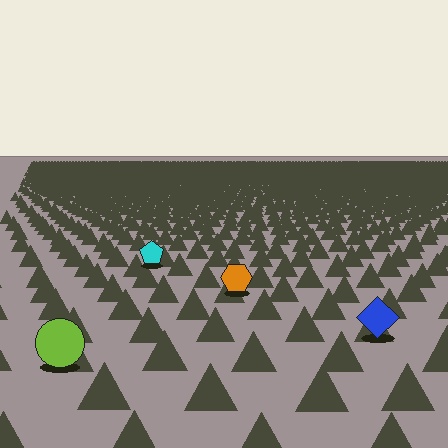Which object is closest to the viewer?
The lime circle is closest. The texture marks near it are larger and more spread out.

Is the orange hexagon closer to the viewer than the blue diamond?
No. The blue diamond is closer — you can tell from the texture gradient: the ground texture is coarser near it.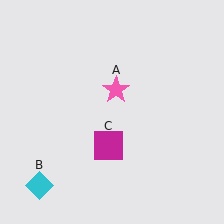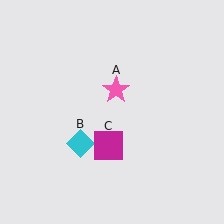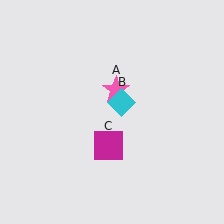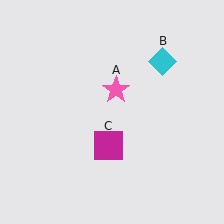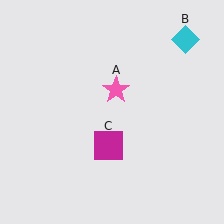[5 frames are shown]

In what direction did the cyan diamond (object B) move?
The cyan diamond (object B) moved up and to the right.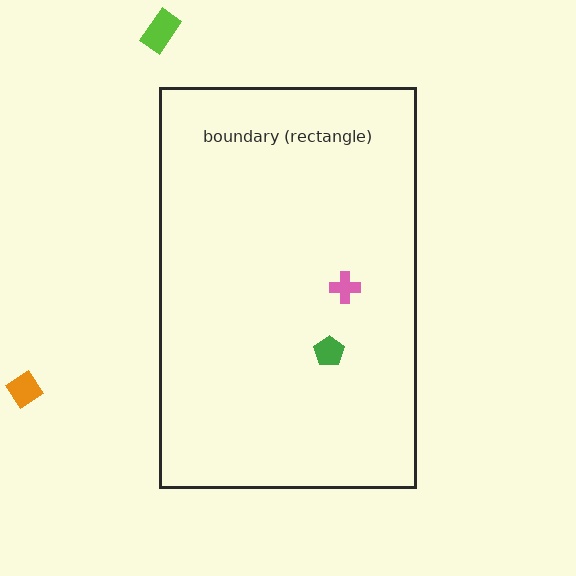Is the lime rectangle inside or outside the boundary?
Outside.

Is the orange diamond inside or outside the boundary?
Outside.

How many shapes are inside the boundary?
2 inside, 2 outside.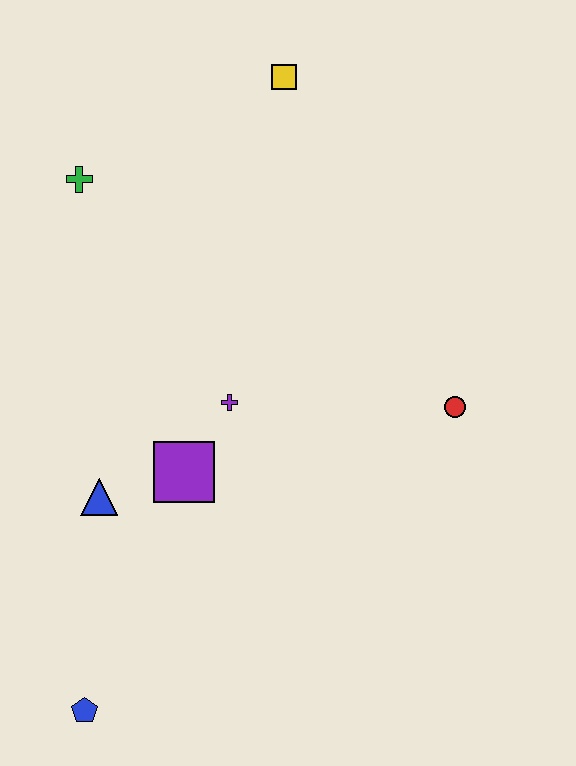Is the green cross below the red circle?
No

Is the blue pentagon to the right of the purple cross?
No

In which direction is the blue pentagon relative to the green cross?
The blue pentagon is below the green cross.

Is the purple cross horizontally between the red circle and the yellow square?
No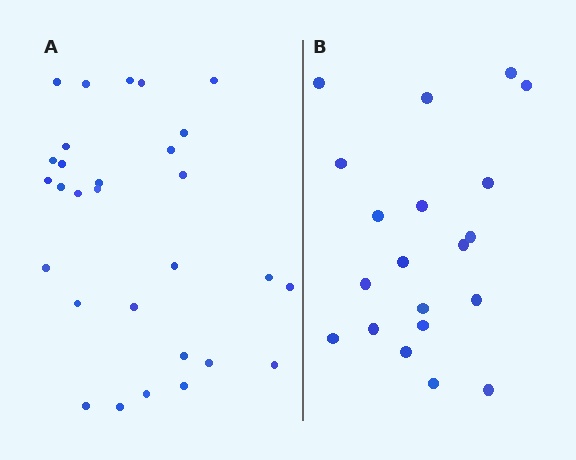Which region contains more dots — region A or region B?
Region A (the left region) has more dots.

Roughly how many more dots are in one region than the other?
Region A has roughly 8 or so more dots than region B.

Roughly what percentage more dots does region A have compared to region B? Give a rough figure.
About 45% more.